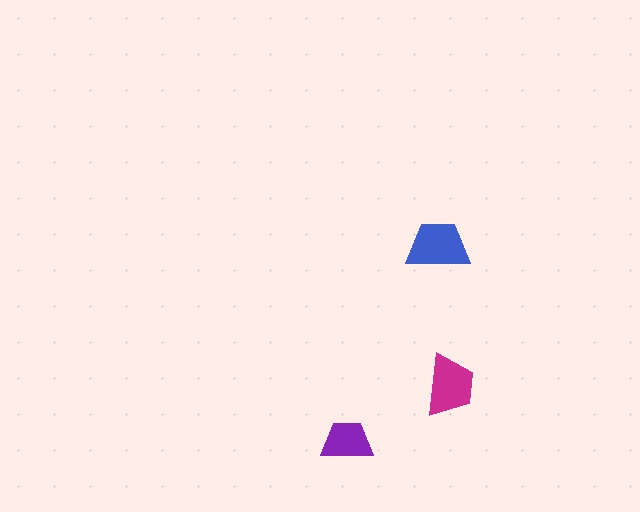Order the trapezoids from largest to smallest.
the blue one, the magenta one, the purple one.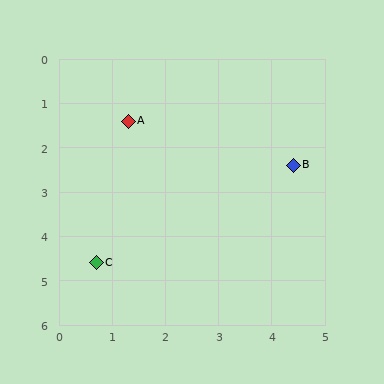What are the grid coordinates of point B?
Point B is at approximately (4.4, 2.4).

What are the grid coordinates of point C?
Point C is at approximately (0.7, 4.6).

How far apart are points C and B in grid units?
Points C and B are about 4.3 grid units apart.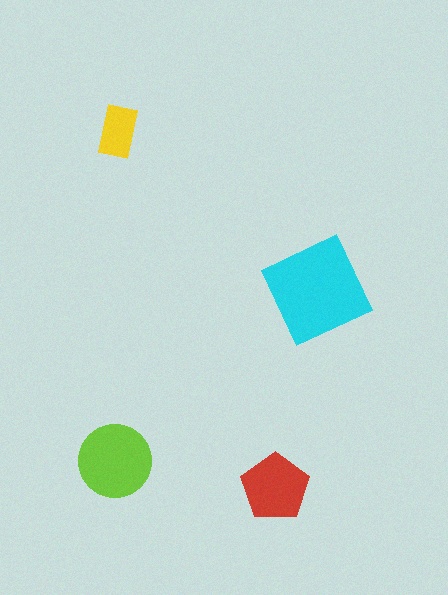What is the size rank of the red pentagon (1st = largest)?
3rd.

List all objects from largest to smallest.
The cyan diamond, the lime circle, the red pentagon, the yellow rectangle.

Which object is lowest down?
The red pentagon is bottommost.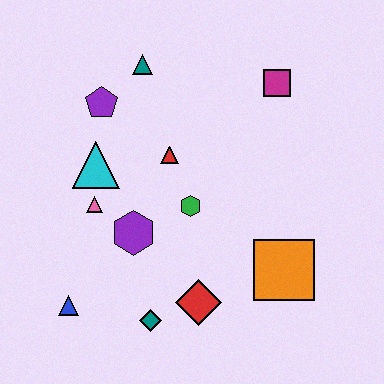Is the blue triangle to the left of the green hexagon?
Yes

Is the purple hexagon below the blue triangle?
No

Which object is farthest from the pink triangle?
The magenta square is farthest from the pink triangle.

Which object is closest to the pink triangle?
The cyan triangle is closest to the pink triangle.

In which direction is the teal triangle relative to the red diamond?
The teal triangle is above the red diamond.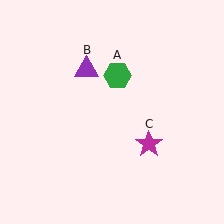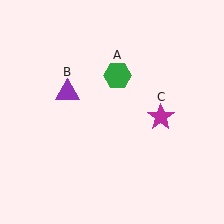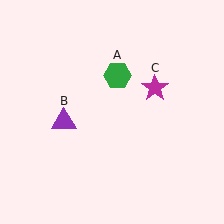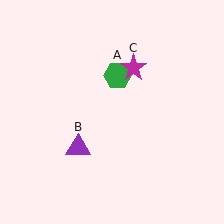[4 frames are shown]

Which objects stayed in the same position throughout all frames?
Green hexagon (object A) remained stationary.